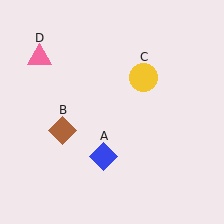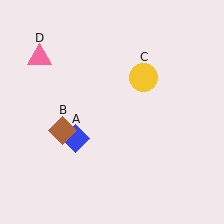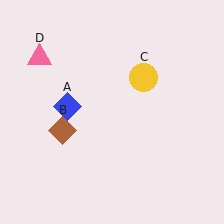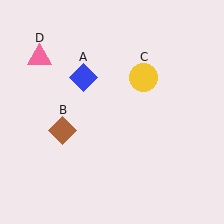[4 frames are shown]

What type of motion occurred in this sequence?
The blue diamond (object A) rotated clockwise around the center of the scene.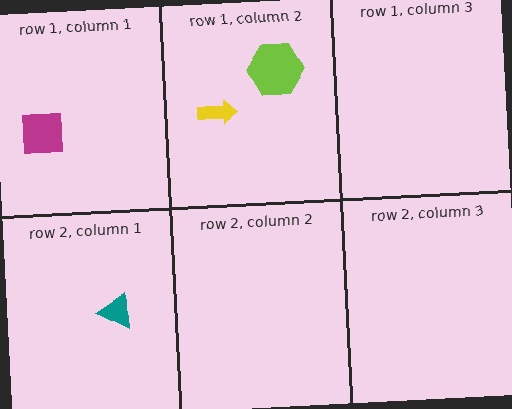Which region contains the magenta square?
The row 1, column 1 region.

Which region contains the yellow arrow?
The row 1, column 2 region.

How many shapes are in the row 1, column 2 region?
2.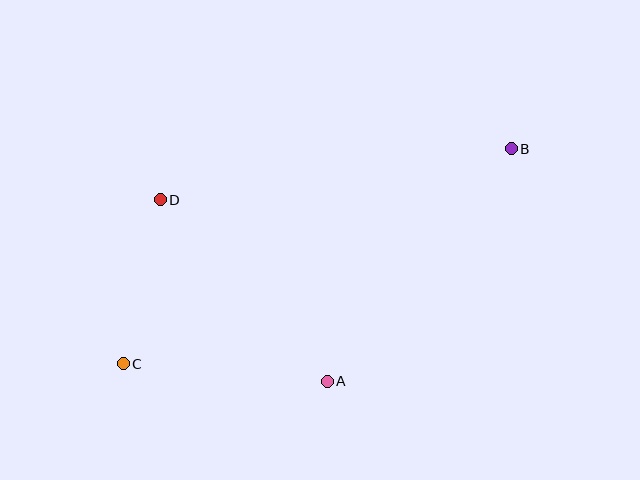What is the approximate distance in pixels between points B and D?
The distance between B and D is approximately 355 pixels.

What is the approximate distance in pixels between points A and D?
The distance between A and D is approximately 247 pixels.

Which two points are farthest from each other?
Points B and C are farthest from each other.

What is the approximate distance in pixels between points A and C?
The distance between A and C is approximately 205 pixels.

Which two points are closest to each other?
Points C and D are closest to each other.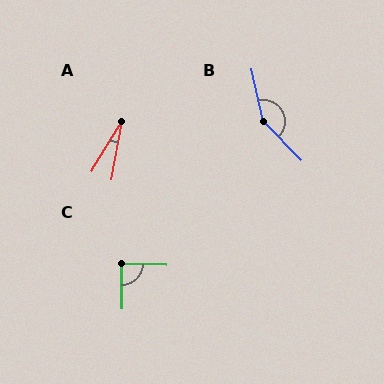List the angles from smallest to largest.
A (21°), C (88°), B (148°).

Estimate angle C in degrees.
Approximately 88 degrees.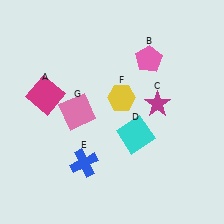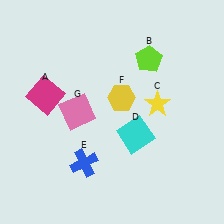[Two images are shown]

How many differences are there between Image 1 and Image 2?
There are 2 differences between the two images.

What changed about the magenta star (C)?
In Image 1, C is magenta. In Image 2, it changed to yellow.